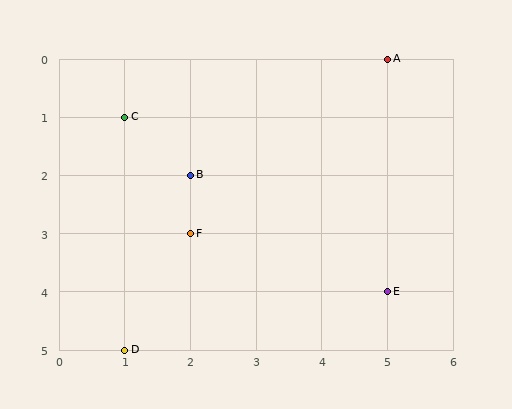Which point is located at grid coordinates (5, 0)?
Point A is at (5, 0).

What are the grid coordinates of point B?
Point B is at grid coordinates (2, 2).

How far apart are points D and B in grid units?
Points D and B are 1 column and 3 rows apart (about 3.2 grid units diagonally).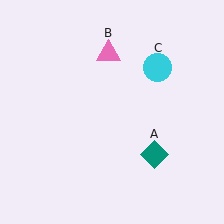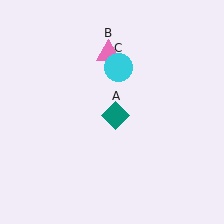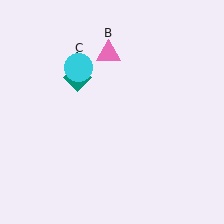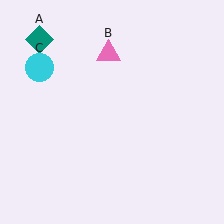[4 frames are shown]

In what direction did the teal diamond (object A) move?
The teal diamond (object A) moved up and to the left.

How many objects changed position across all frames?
2 objects changed position: teal diamond (object A), cyan circle (object C).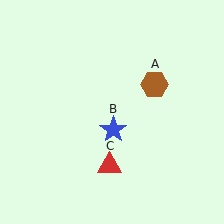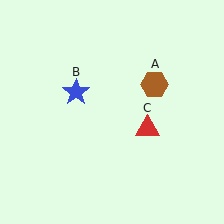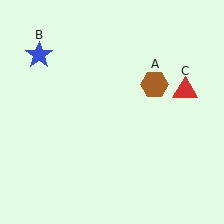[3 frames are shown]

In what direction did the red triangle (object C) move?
The red triangle (object C) moved up and to the right.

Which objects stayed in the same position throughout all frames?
Brown hexagon (object A) remained stationary.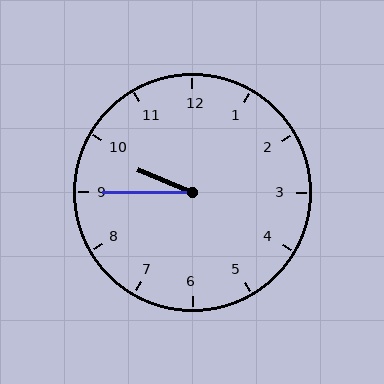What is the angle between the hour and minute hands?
Approximately 22 degrees.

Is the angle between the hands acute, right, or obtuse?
It is acute.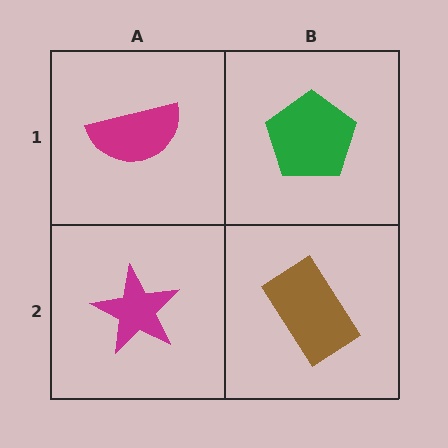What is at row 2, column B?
A brown rectangle.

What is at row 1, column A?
A magenta semicircle.